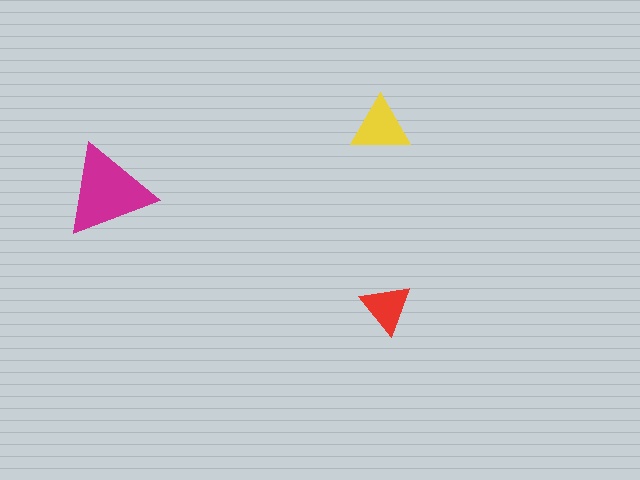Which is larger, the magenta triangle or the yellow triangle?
The magenta one.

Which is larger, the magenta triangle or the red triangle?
The magenta one.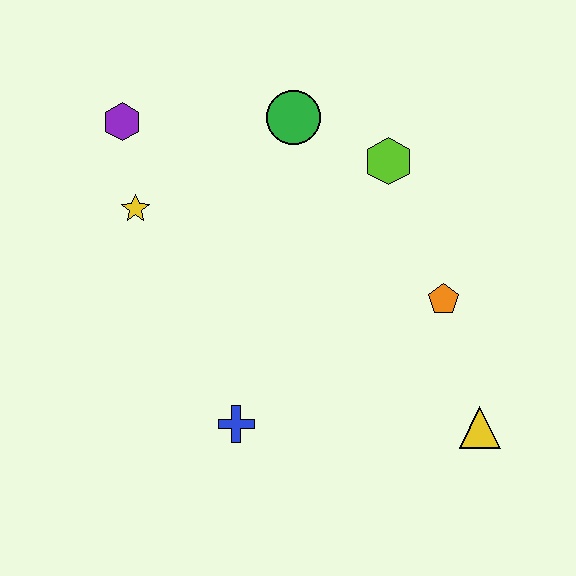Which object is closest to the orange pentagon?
The yellow triangle is closest to the orange pentagon.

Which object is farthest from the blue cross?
The purple hexagon is farthest from the blue cross.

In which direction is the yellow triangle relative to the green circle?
The yellow triangle is below the green circle.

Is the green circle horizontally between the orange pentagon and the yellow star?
Yes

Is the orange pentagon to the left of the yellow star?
No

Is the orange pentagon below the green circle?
Yes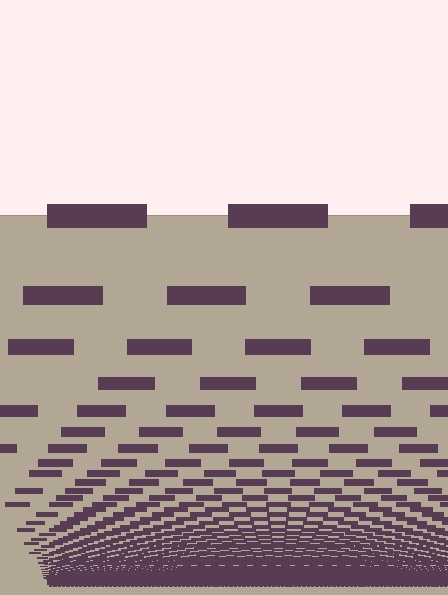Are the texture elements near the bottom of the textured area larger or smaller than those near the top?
Smaller. The gradient is inverted — elements near the bottom are smaller and denser.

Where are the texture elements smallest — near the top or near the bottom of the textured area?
Near the bottom.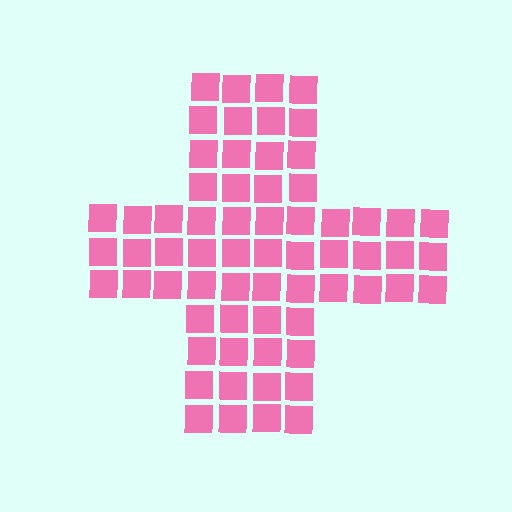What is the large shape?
The large shape is a cross.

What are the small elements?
The small elements are squares.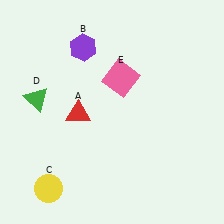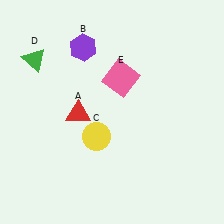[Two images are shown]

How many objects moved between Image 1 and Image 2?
2 objects moved between the two images.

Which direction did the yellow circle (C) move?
The yellow circle (C) moved up.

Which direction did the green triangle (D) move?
The green triangle (D) moved up.